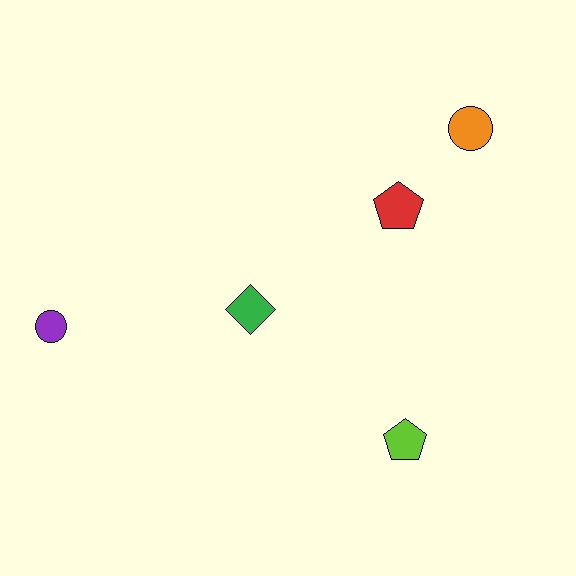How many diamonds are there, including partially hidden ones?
There is 1 diamond.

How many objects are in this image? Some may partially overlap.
There are 5 objects.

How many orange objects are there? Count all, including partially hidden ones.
There is 1 orange object.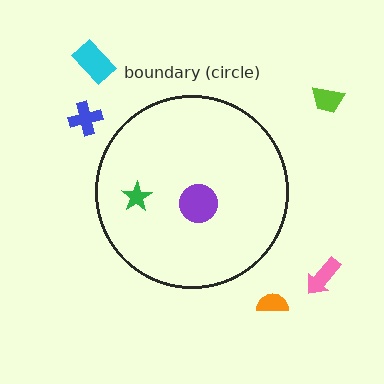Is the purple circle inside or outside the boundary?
Inside.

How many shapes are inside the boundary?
2 inside, 5 outside.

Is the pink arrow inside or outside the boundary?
Outside.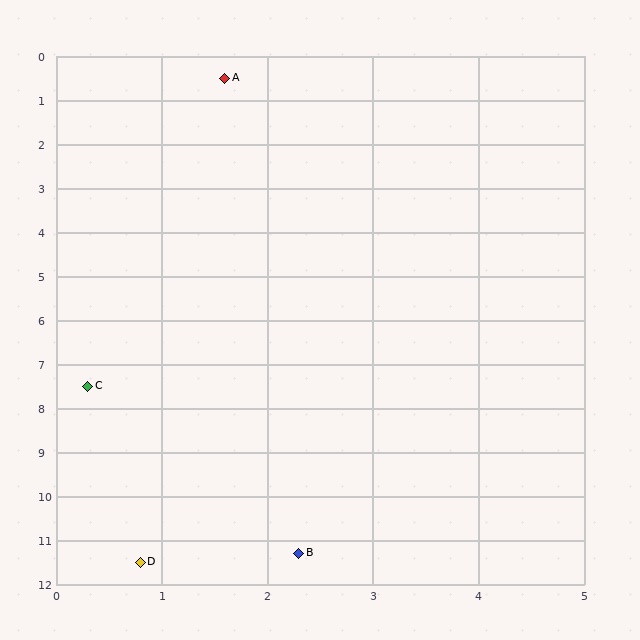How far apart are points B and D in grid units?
Points B and D are about 1.5 grid units apart.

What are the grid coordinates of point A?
Point A is at approximately (1.6, 0.5).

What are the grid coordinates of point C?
Point C is at approximately (0.3, 7.5).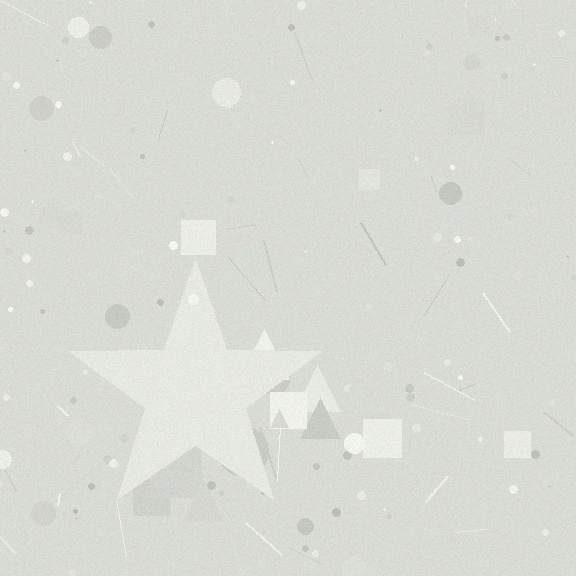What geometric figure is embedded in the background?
A star is embedded in the background.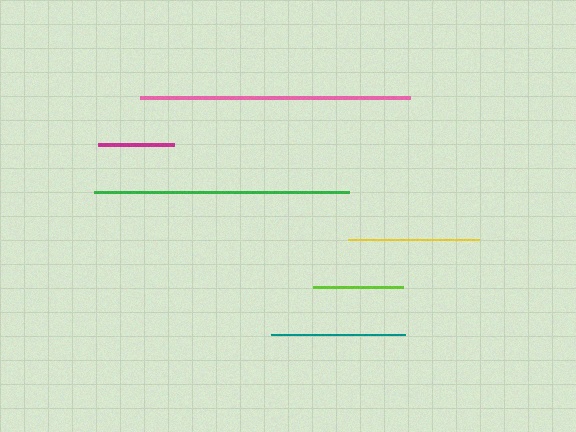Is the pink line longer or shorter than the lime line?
The pink line is longer than the lime line.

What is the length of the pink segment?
The pink segment is approximately 270 pixels long.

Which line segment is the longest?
The pink line is the longest at approximately 270 pixels.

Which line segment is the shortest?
The magenta line is the shortest at approximately 76 pixels.